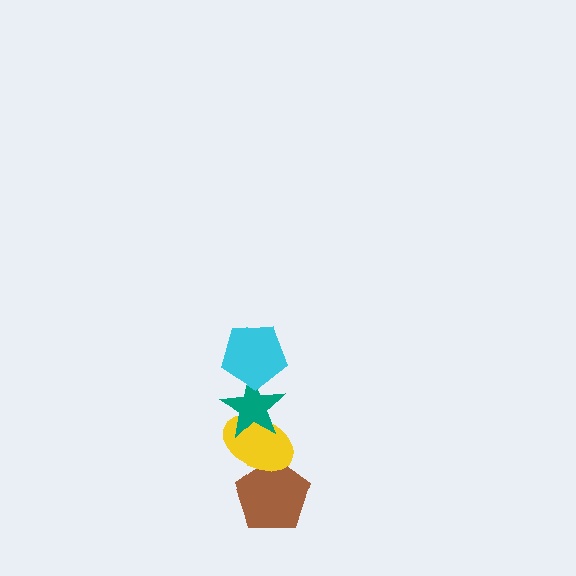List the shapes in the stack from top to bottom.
From top to bottom: the cyan pentagon, the teal star, the yellow ellipse, the brown pentagon.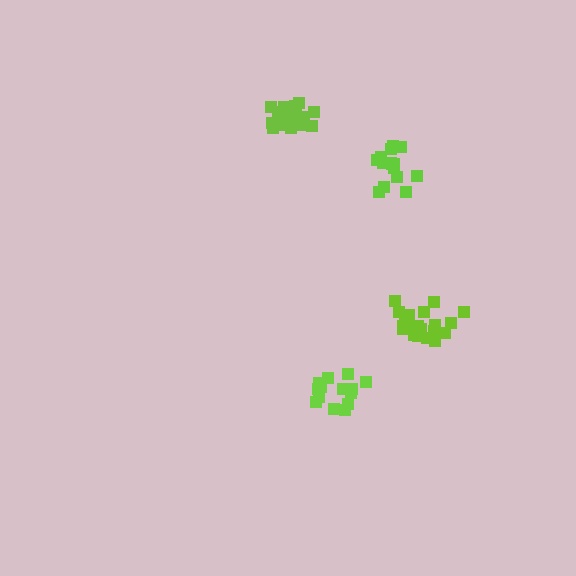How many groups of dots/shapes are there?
There are 4 groups.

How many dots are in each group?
Group 1: 21 dots, Group 2: 15 dots, Group 3: 15 dots, Group 4: 21 dots (72 total).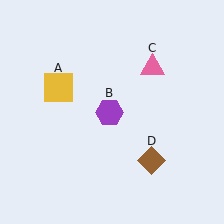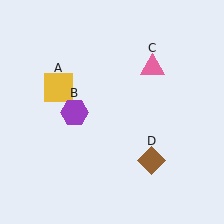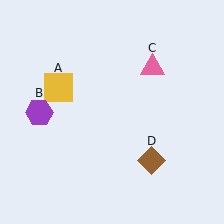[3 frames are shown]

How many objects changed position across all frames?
1 object changed position: purple hexagon (object B).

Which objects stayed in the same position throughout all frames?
Yellow square (object A) and pink triangle (object C) and brown diamond (object D) remained stationary.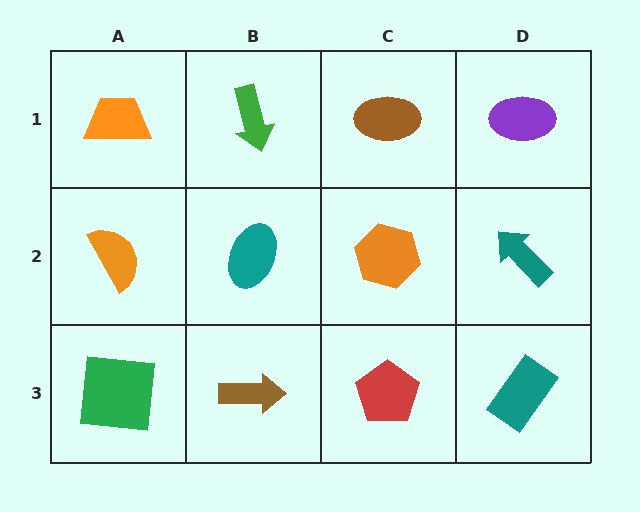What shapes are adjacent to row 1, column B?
A teal ellipse (row 2, column B), an orange trapezoid (row 1, column A), a brown ellipse (row 1, column C).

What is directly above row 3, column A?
An orange semicircle.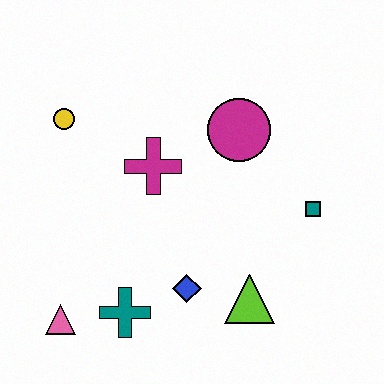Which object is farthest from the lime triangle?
The yellow circle is farthest from the lime triangle.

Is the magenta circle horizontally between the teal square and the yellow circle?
Yes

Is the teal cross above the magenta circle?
No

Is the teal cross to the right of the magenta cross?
No